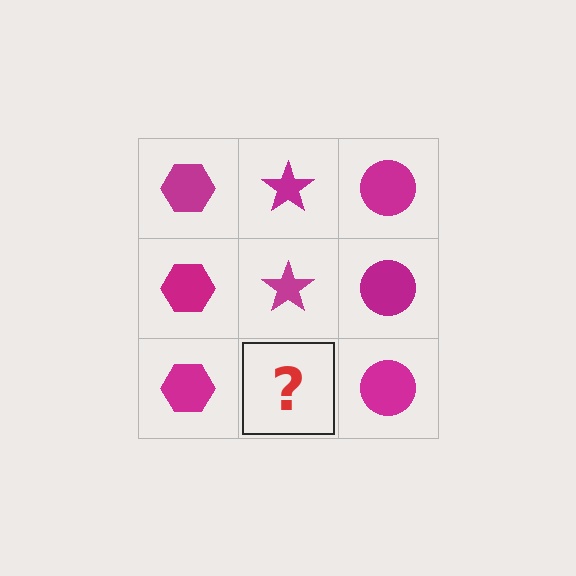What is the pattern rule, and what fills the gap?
The rule is that each column has a consistent shape. The gap should be filled with a magenta star.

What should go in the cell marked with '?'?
The missing cell should contain a magenta star.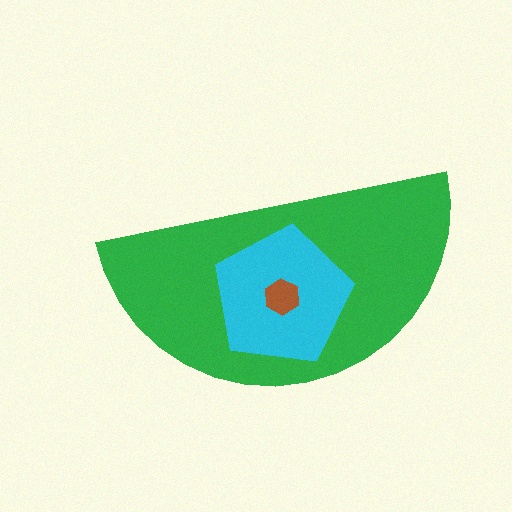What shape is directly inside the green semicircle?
The cyan pentagon.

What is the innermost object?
The brown hexagon.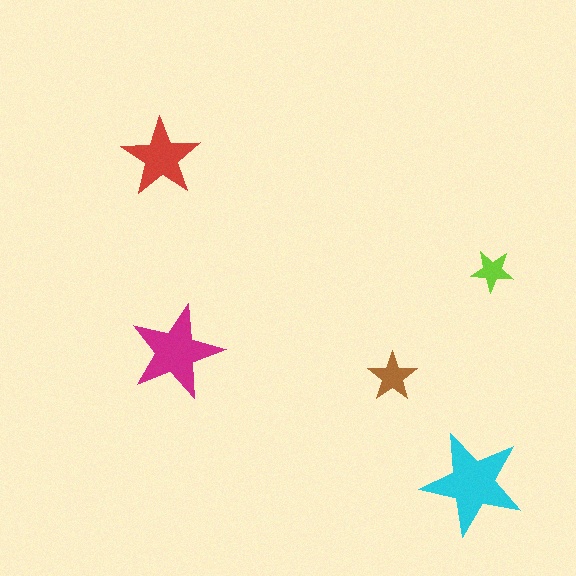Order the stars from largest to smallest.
the cyan one, the magenta one, the red one, the brown one, the lime one.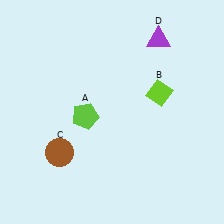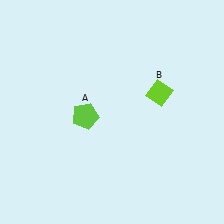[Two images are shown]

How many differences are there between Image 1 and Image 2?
There are 2 differences between the two images.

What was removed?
The purple triangle (D), the brown circle (C) were removed in Image 2.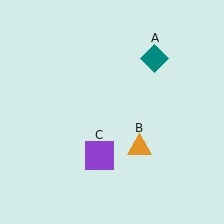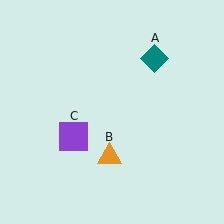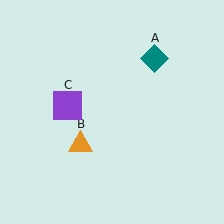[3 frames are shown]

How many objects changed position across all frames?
2 objects changed position: orange triangle (object B), purple square (object C).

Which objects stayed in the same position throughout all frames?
Teal diamond (object A) remained stationary.